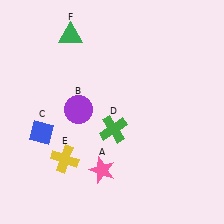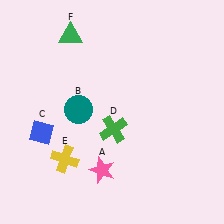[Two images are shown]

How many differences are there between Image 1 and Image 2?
There is 1 difference between the two images.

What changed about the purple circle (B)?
In Image 1, B is purple. In Image 2, it changed to teal.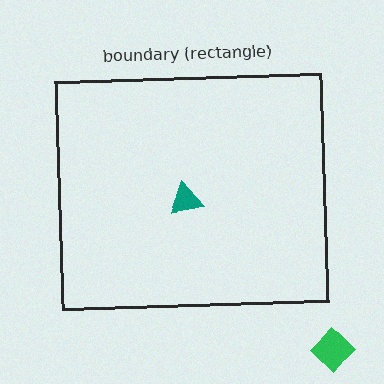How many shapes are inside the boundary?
1 inside, 1 outside.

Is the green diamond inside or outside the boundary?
Outside.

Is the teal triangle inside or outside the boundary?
Inside.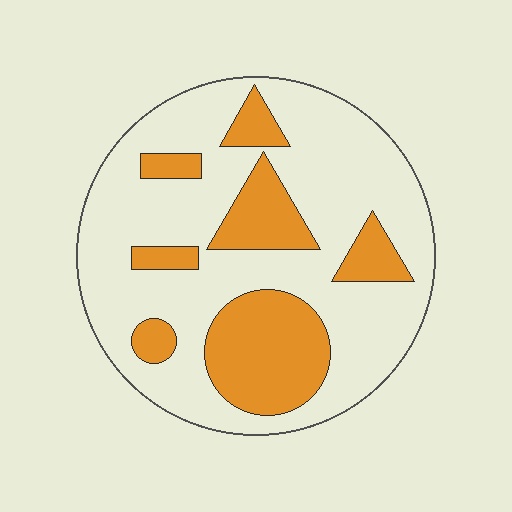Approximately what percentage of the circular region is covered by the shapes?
Approximately 30%.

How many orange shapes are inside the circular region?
7.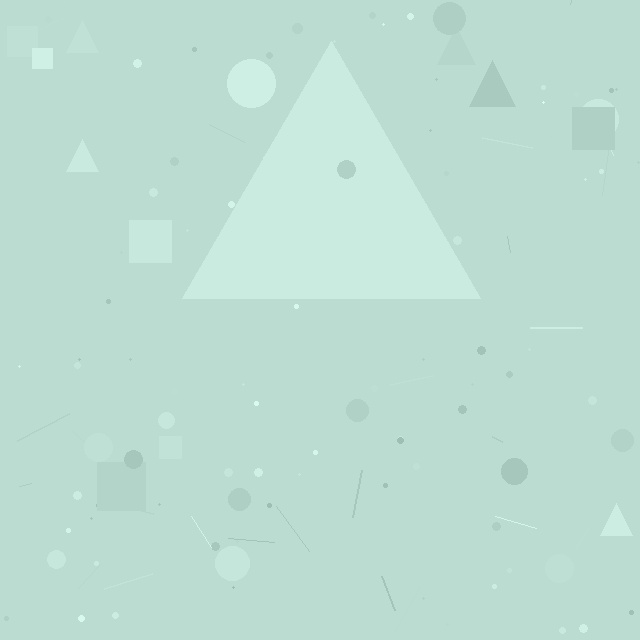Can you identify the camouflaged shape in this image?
The camouflaged shape is a triangle.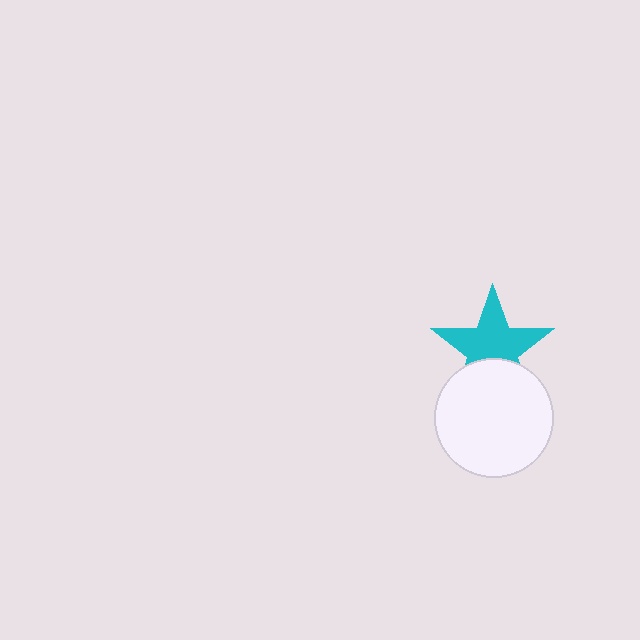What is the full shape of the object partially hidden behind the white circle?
The partially hidden object is a cyan star.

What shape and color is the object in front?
The object in front is a white circle.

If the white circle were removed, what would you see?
You would see the complete cyan star.